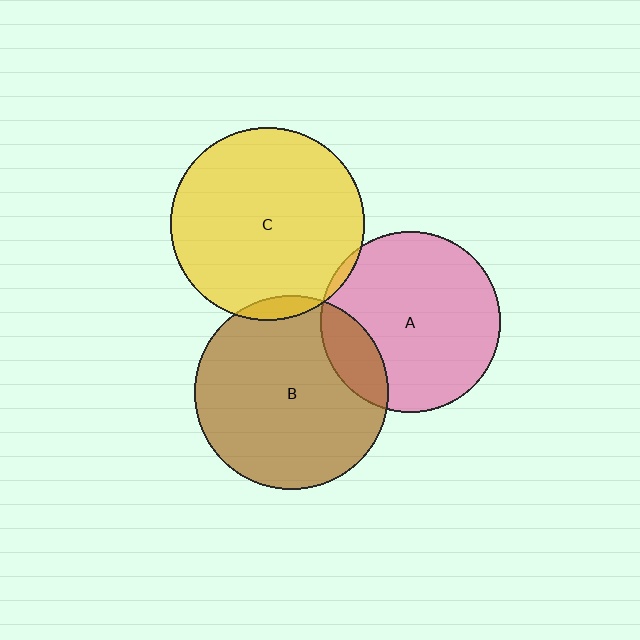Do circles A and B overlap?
Yes.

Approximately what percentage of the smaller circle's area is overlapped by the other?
Approximately 15%.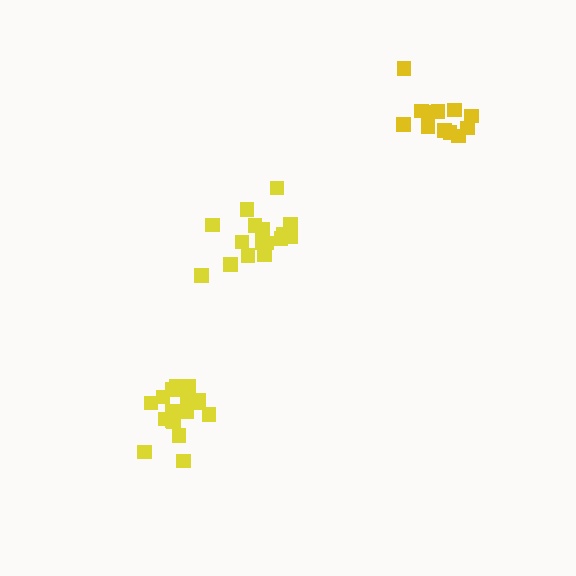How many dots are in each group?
Group 1: 17 dots, Group 2: 17 dots, Group 3: 12 dots (46 total).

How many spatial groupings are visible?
There are 3 spatial groupings.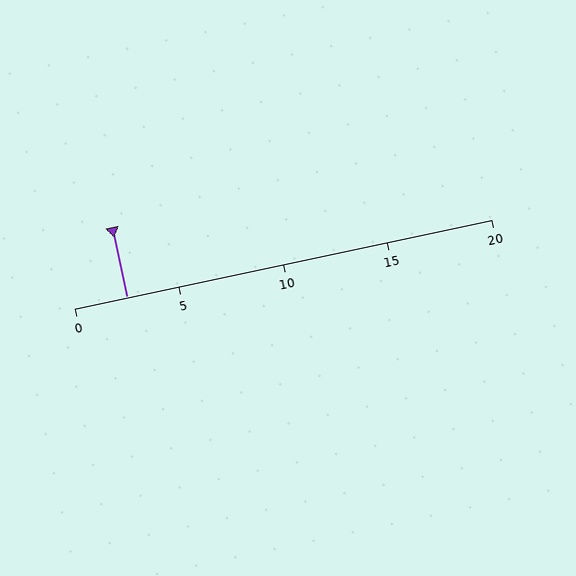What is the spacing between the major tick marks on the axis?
The major ticks are spaced 5 apart.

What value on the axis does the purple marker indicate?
The marker indicates approximately 2.5.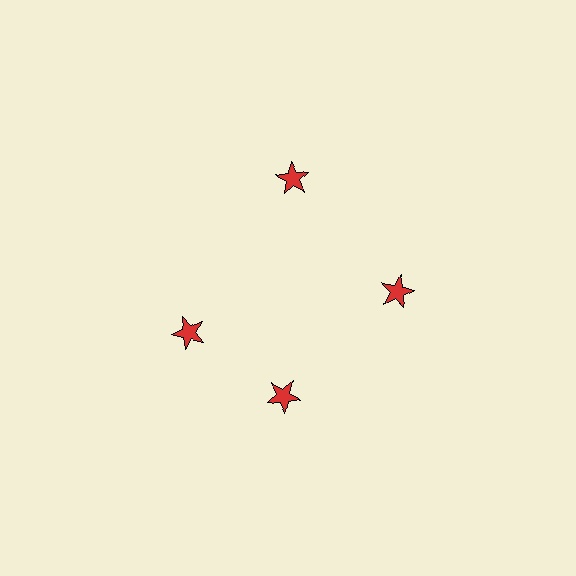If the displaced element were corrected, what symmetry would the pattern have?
It would have 4-fold rotational symmetry — the pattern would map onto itself every 90 degrees.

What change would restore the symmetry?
The symmetry would be restored by rotating it back into even spacing with its neighbors so that all 4 stars sit at equal angles and equal distance from the center.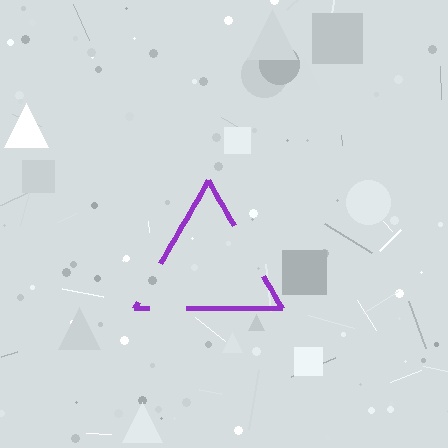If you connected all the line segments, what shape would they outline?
They would outline a triangle.